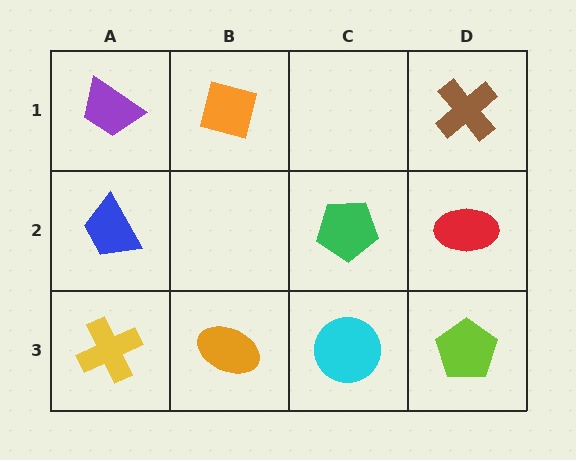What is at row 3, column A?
A yellow cross.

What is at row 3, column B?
An orange ellipse.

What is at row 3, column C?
A cyan circle.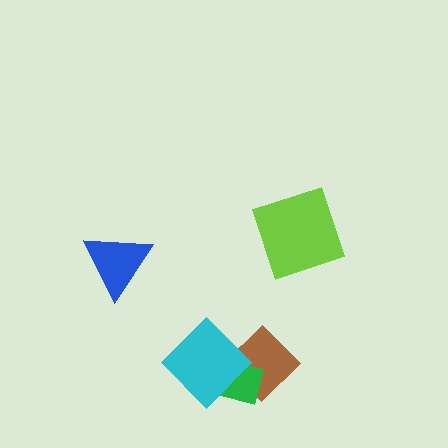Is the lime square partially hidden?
No, no other shape covers it.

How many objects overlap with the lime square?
0 objects overlap with the lime square.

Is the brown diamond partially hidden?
Yes, it is partially covered by another shape.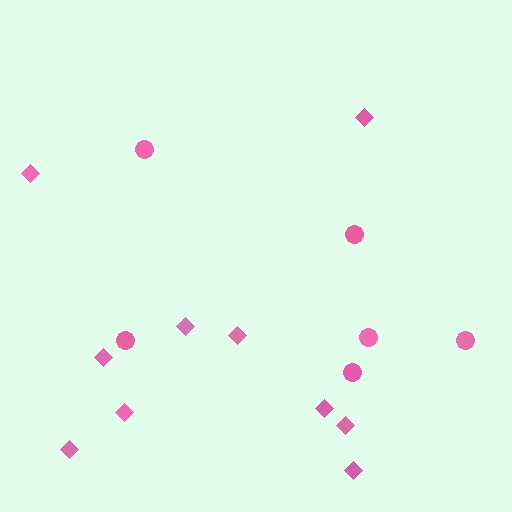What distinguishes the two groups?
There are 2 groups: one group of circles (6) and one group of diamonds (10).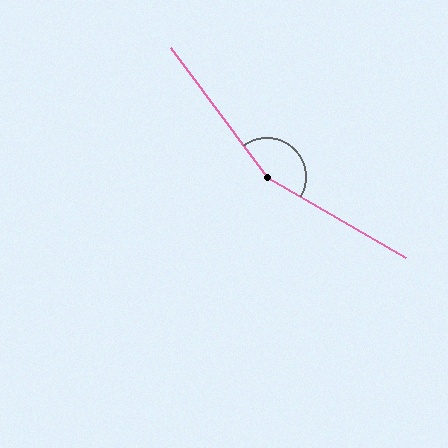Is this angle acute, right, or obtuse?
It is obtuse.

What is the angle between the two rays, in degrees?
Approximately 157 degrees.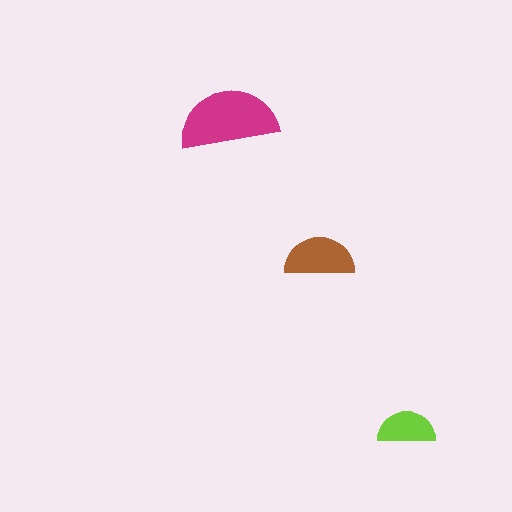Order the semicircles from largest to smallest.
the magenta one, the brown one, the lime one.